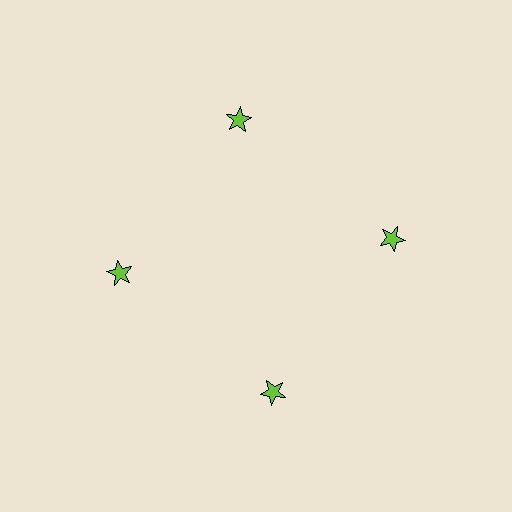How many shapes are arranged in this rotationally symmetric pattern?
There are 4 shapes, arranged in 4 groups of 1.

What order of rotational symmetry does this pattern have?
This pattern has 4-fold rotational symmetry.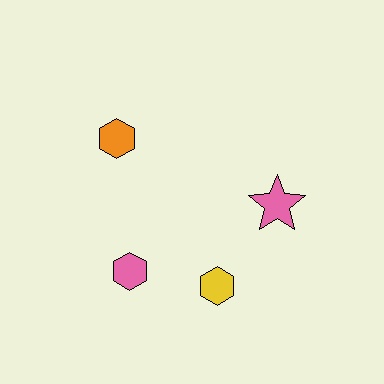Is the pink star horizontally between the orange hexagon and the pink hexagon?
No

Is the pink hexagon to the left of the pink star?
Yes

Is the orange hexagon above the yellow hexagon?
Yes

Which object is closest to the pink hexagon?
The yellow hexagon is closest to the pink hexagon.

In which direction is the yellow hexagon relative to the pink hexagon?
The yellow hexagon is to the right of the pink hexagon.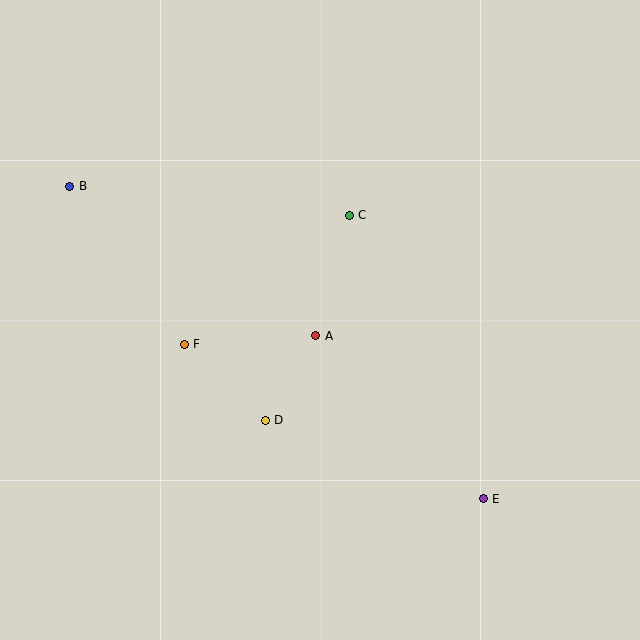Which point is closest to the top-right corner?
Point C is closest to the top-right corner.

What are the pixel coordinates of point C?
Point C is at (349, 215).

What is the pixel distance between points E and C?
The distance between E and C is 314 pixels.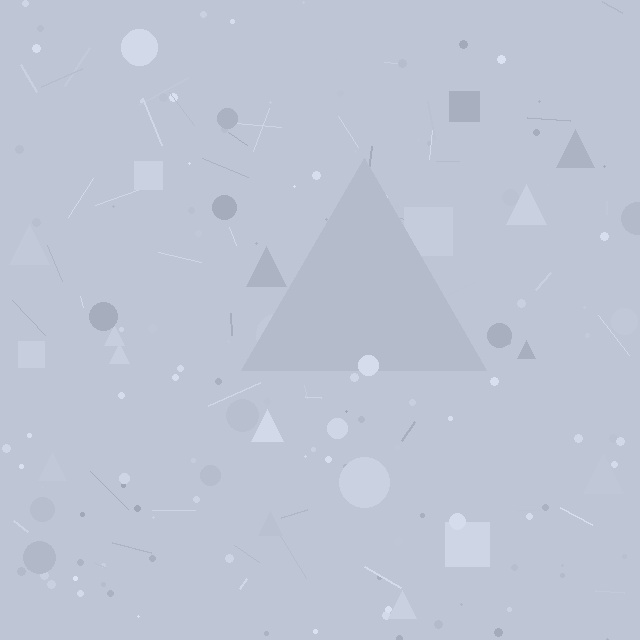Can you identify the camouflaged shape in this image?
The camouflaged shape is a triangle.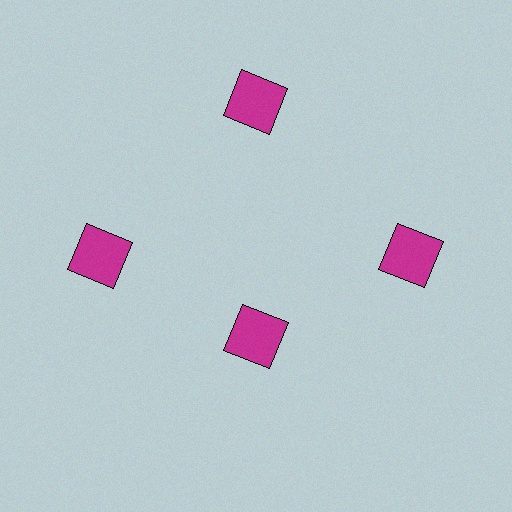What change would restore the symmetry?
The symmetry would be restored by moving it outward, back onto the ring so that all 4 squares sit at equal angles and equal distance from the center.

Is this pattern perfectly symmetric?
No. The 4 magenta squares are arranged in a ring, but one element near the 6 o'clock position is pulled inward toward the center, breaking the 4-fold rotational symmetry.